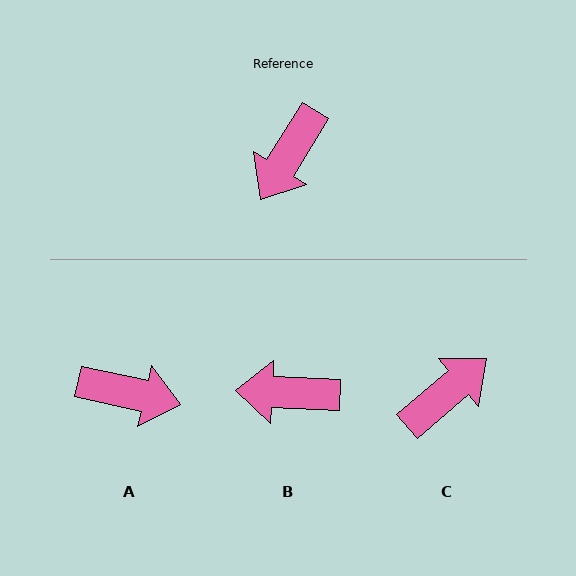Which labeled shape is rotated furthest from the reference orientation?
C, about 163 degrees away.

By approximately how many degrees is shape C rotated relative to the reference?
Approximately 163 degrees counter-clockwise.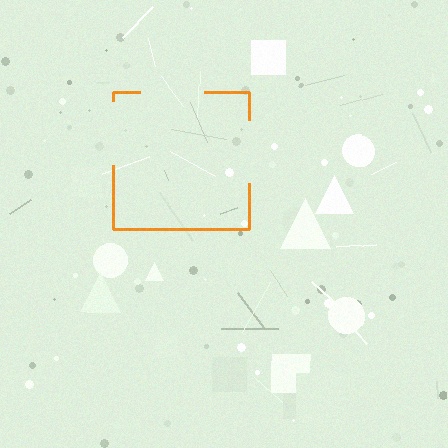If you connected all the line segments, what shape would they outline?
They would outline a square.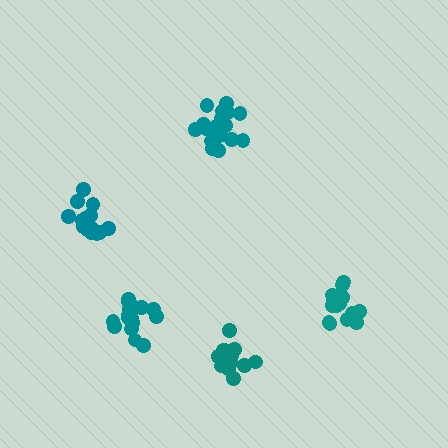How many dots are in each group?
Group 1: 19 dots, Group 2: 15 dots, Group 3: 16 dots, Group 4: 15 dots, Group 5: 13 dots (78 total).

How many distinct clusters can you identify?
There are 5 distinct clusters.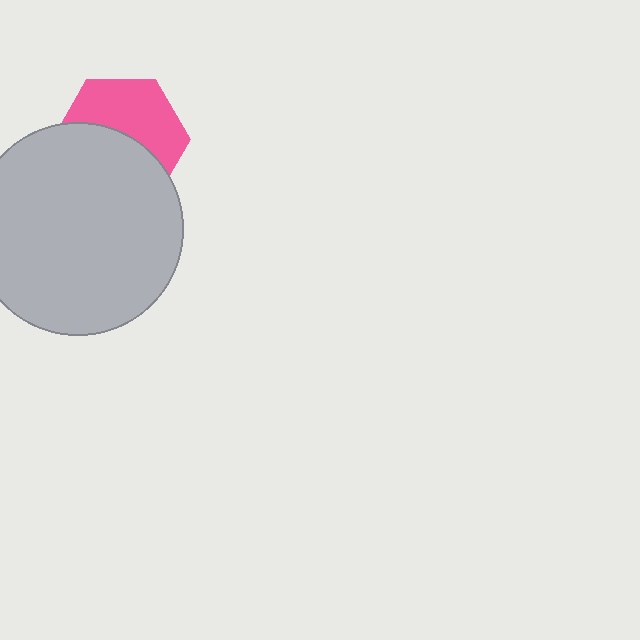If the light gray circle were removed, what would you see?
You would see the complete pink hexagon.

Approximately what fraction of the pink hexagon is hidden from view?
Roughly 51% of the pink hexagon is hidden behind the light gray circle.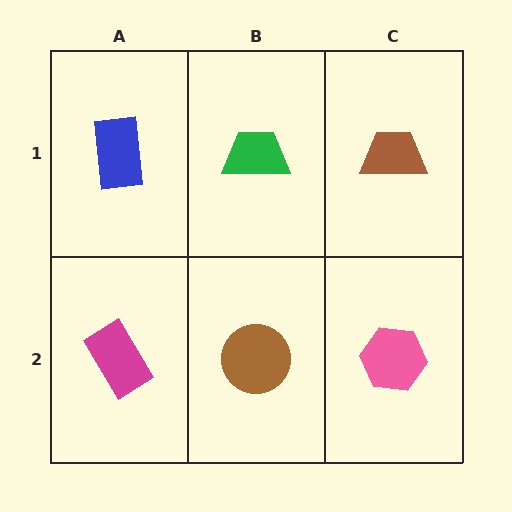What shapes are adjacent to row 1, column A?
A magenta rectangle (row 2, column A), a green trapezoid (row 1, column B).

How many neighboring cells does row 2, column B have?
3.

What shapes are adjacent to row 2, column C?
A brown trapezoid (row 1, column C), a brown circle (row 2, column B).